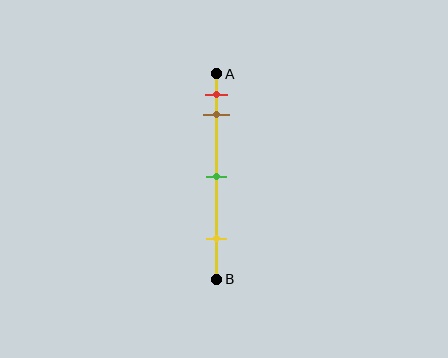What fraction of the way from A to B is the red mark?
The red mark is approximately 10% (0.1) of the way from A to B.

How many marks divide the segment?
There are 4 marks dividing the segment.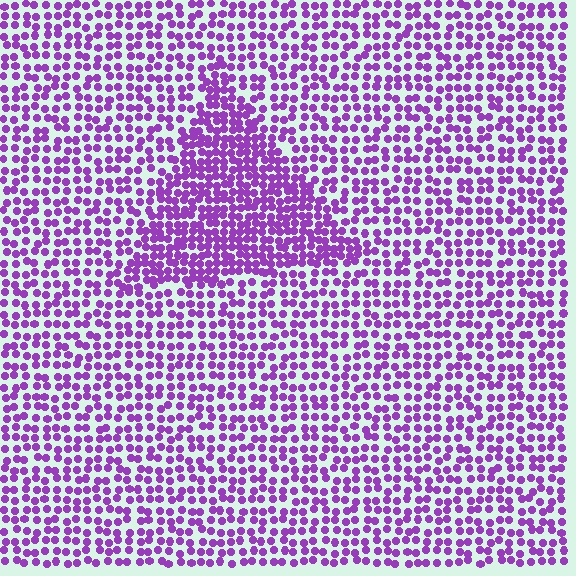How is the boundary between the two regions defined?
The boundary is defined by a change in element density (approximately 1.7x ratio). All elements are the same color, size, and shape.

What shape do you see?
I see a triangle.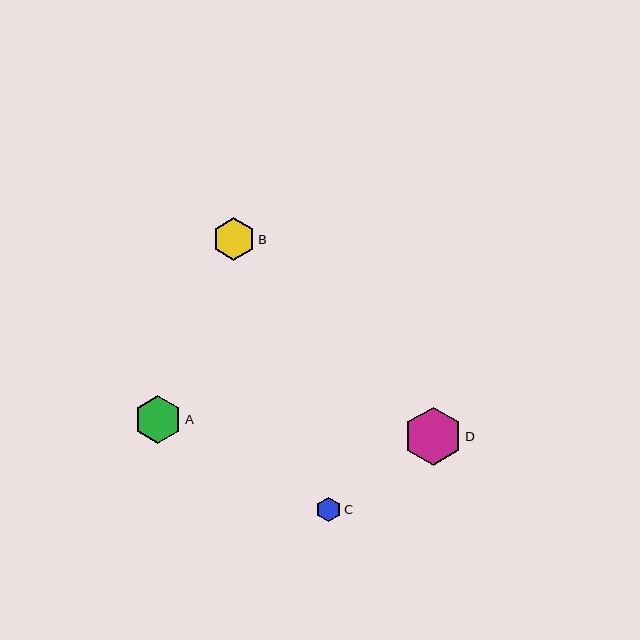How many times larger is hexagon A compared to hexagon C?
Hexagon A is approximately 1.9 times the size of hexagon C.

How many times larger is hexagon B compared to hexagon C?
Hexagon B is approximately 1.7 times the size of hexagon C.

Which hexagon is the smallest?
Hexagon C is the smallest with a size of approximately 25 pixels.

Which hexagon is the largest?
Hexagon D is the largest with a size of approximately 58 pixels.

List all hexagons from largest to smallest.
From largest to smallest: D, A, B, C.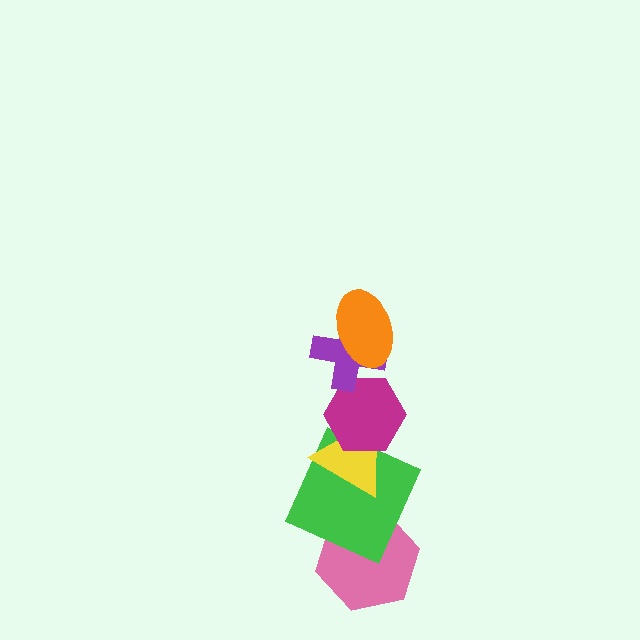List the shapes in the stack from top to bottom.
From top to bottom: the orange ellipse, the purple cross, the magenta hexagon, the yellow triangle, the green square, the pink hexagon.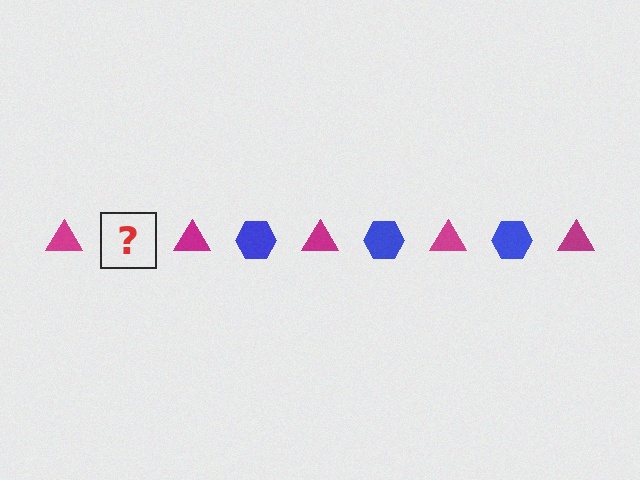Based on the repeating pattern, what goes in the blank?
The blank should be a blue hexagon.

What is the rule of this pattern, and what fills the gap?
The rule is that the pattern alternates between magenta triangle and blue hexagon. The gap should be filled with a blue hexagon.